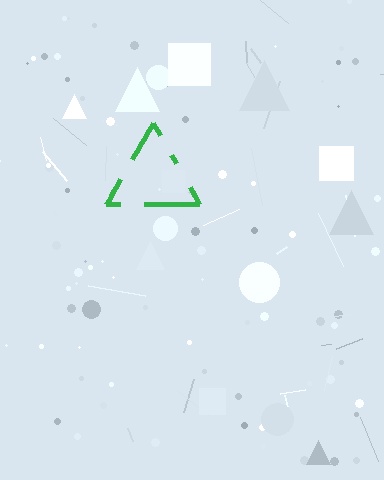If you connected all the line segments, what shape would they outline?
They would outline a triangle.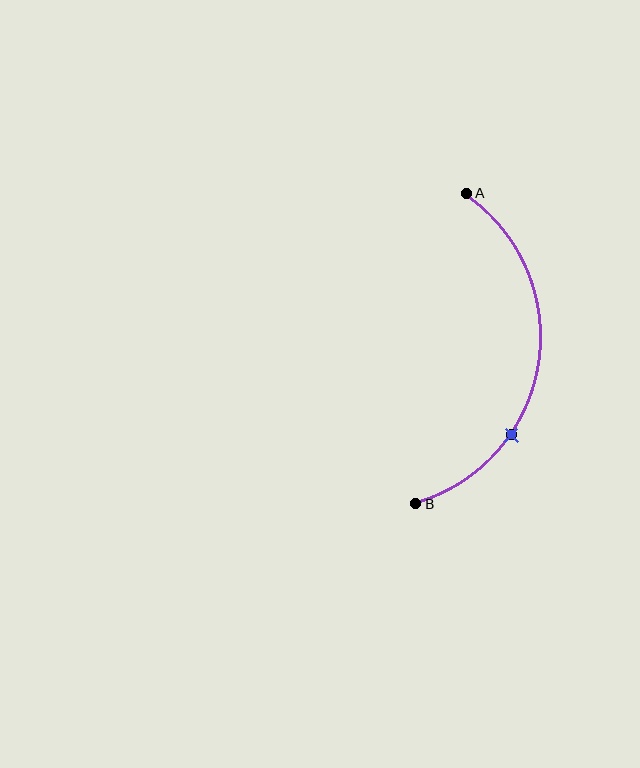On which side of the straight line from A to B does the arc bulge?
The arc bulges to the right of the straight line connecting A and B.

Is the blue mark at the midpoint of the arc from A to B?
No. The blue mark lies on the arc but is closer to endpoint B. The arc midpoint would be at the point on the curve equidistant along the arc from both A and B.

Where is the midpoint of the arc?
The arc midpoint is the point on the curve farthest from the straight line joining A and B. It sits to the right of that line.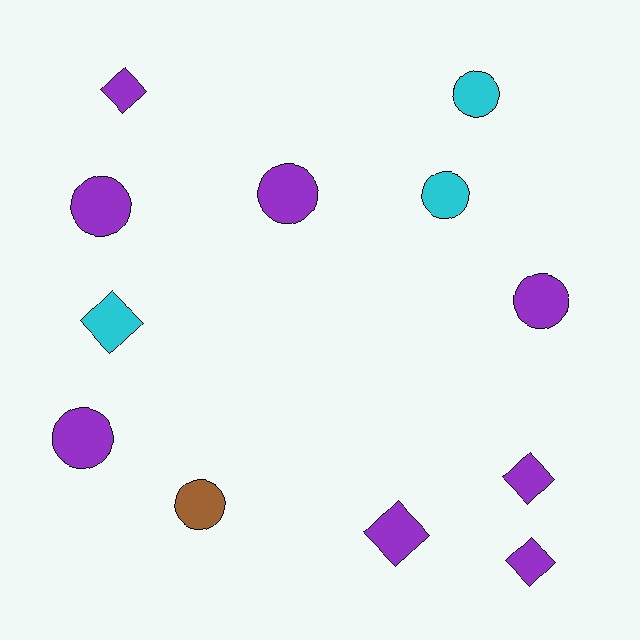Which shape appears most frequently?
Circle, with 7 objects.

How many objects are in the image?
There are 12 objects.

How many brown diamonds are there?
There are no brown diamonds.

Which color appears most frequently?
Purple, with 8 objects.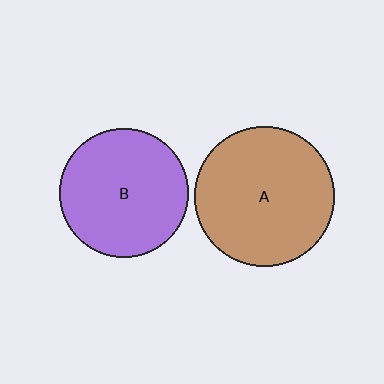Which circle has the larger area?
Circle A (brown).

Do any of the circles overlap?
No, none of the circles overlap.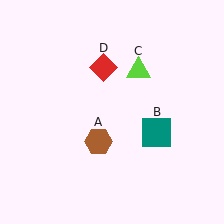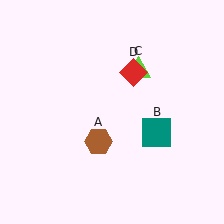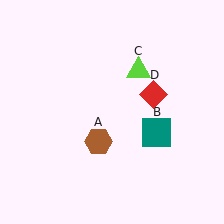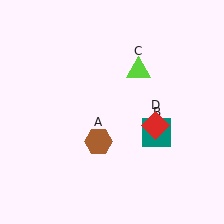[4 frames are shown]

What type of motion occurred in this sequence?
The red diamond (object D) rotated clockwise around the center of the scene.